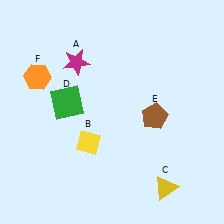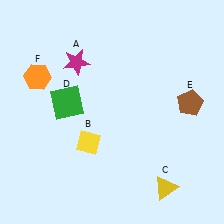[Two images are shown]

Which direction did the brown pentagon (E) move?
The brown pentagon (E) moved right.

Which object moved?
The brown pentagon (E) moved right.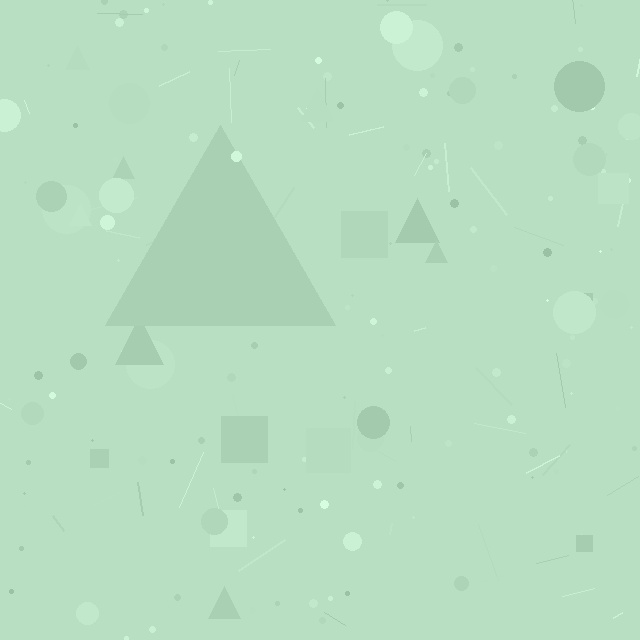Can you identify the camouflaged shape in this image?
The camouflaged shape is a triangle.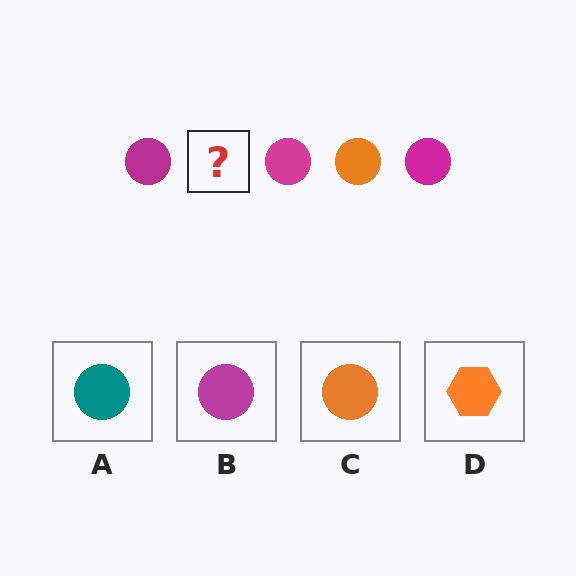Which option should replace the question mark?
Option C.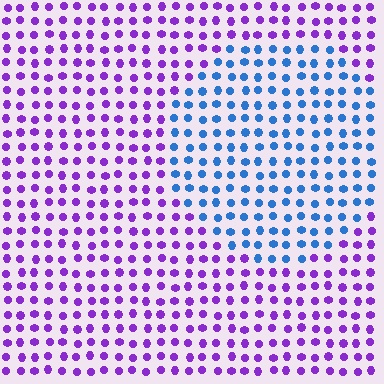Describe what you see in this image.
The image is filled with small purple elements in a uniform arrangement. A circle-shaped region is visible where the elements are tinted to a slightly different hue, forming a subtle color boundary.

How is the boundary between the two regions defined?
The boundary is defined purely by a slight shift in hue (about 63 degrees). Spacing, size, and orientation are identical on both sides.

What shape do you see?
I see a circle.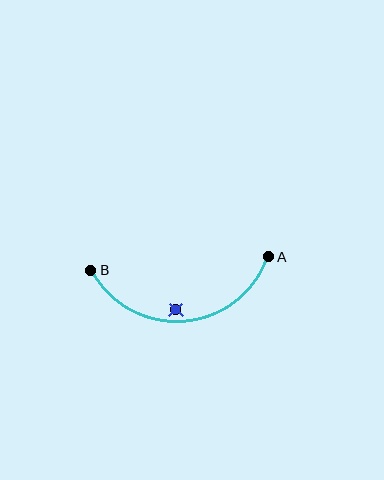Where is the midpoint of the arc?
The arc midpoint is the point on the curve farthest from the straight line joining A and B. It sits below that line.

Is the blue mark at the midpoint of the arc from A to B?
No — the blue mark does not lie on the arc at all. It sits slightly inside the curve.